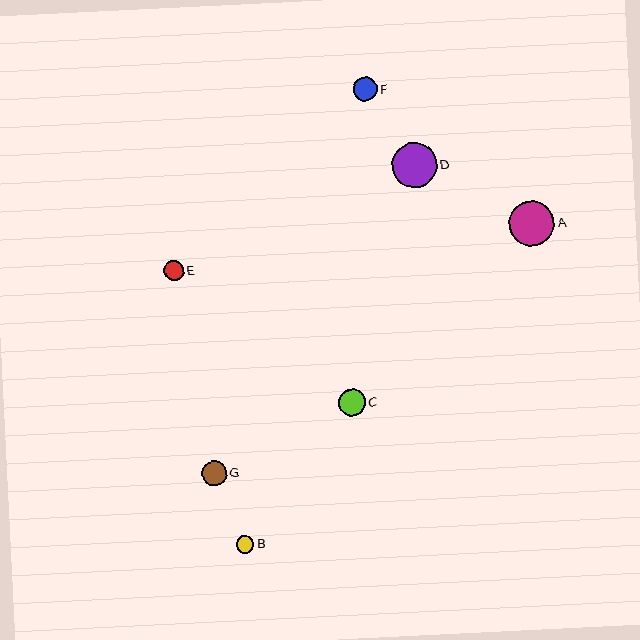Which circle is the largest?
Circle A is the largest with a size of approximately 45 pixels.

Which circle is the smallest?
Circle B is the smallest with a size of approximately 18 pixels.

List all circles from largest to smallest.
From largest to smallest: A, D, C, G, F, E, B.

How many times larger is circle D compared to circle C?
Circle D is approximately 1.7 times the size of circle C.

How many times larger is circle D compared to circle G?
Circle D is approximately 1.8 times the size of circle G.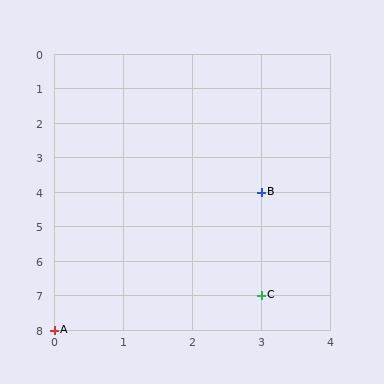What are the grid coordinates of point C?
Point C is at grid coordinates (3, 7).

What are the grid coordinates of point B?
Point B is at grid coordinates (3, 4).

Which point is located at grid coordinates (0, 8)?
Point A is at (0, 8).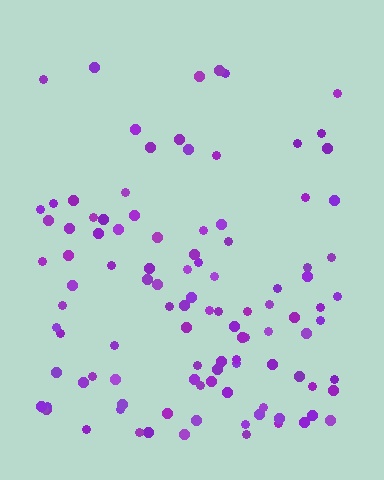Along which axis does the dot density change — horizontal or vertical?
Vertical.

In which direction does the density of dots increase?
From top to bottom, with the bottom side densest.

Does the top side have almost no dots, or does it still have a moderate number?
Still a moderate number, just noticeably fewer than the bottom.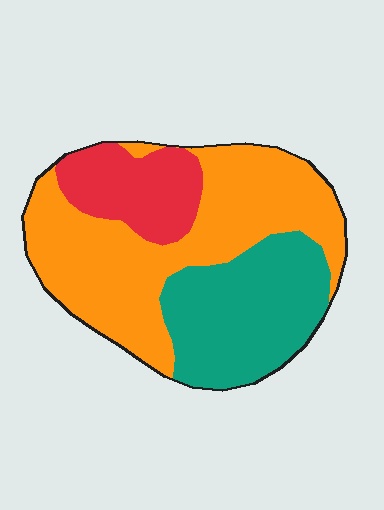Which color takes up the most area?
Orange, at roughly 50%.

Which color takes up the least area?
Red, at roughly 15%.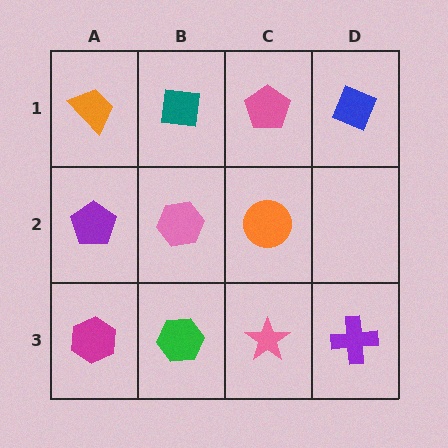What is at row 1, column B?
A teal square.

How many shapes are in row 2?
3 shapes.